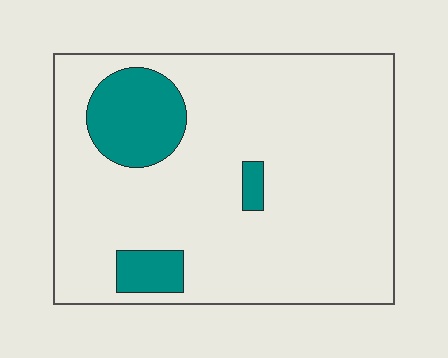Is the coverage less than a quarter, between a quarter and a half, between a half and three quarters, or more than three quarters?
Less than a quarter.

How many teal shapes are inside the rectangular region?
3.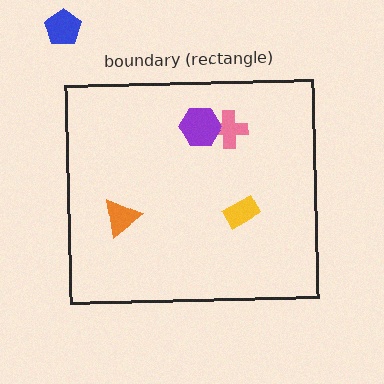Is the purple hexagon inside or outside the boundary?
Inside.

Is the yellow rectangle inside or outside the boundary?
Inside.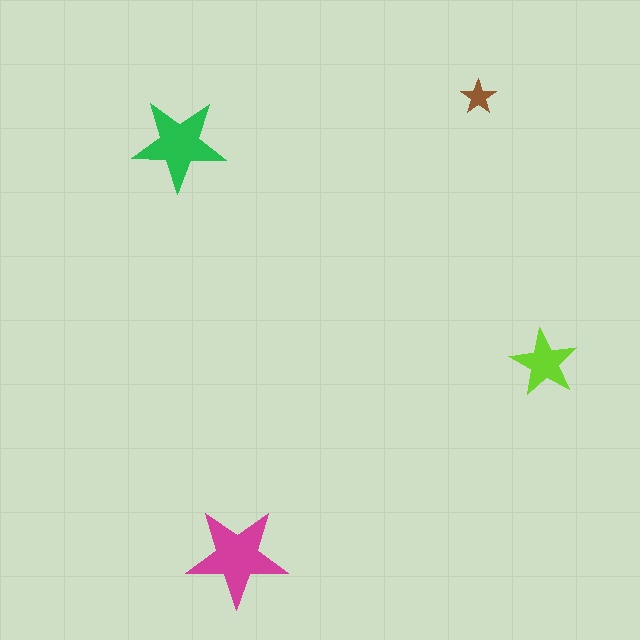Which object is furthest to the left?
The green star is leftmost.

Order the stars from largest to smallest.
the magenta one, the green one, the lime one, the brown one.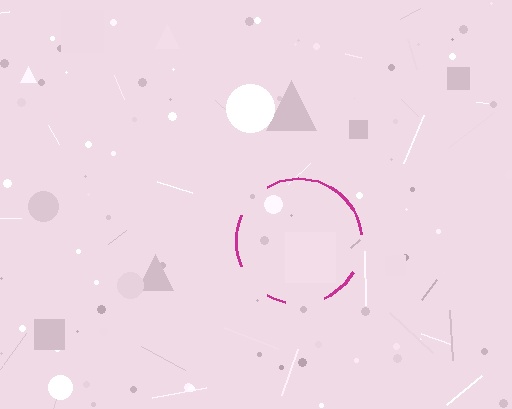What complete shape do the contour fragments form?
The contour fragments form a circle.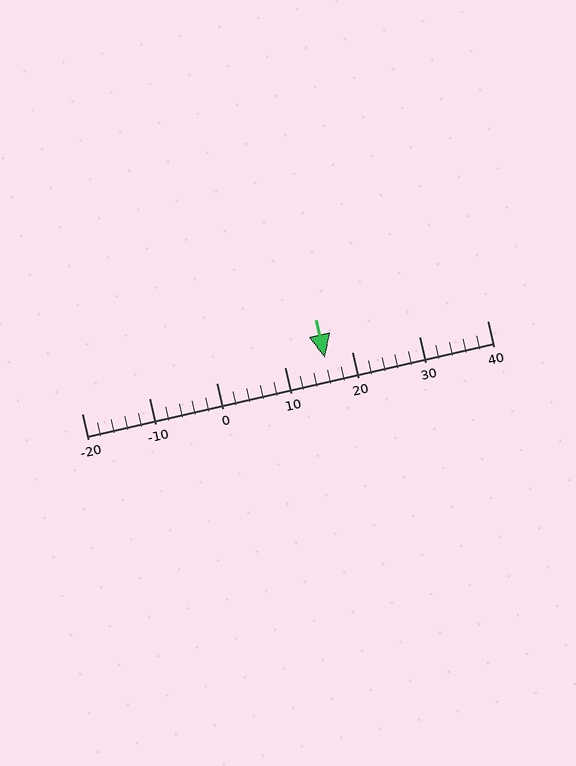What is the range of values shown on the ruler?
The ruler shows values from -20 to 40.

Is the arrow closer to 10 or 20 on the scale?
The arrow is closer to 20.